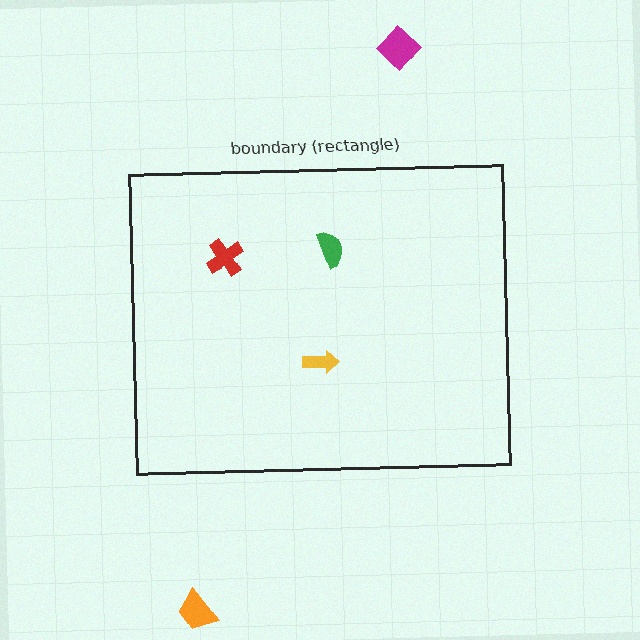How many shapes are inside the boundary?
3 inside, 2 outside.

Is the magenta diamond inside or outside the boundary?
Outside.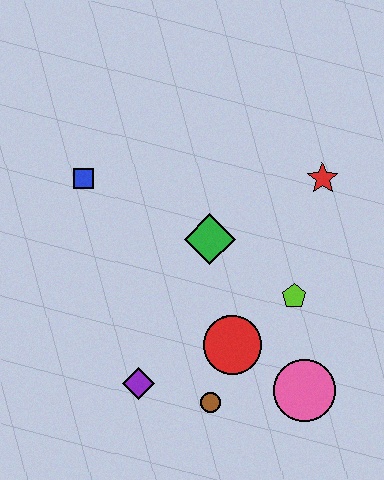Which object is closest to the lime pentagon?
The red circle is closest to the lime pentagon.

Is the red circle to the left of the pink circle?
Yes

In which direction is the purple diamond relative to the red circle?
The purple diamond is to the left of the red circle.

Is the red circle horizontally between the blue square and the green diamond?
No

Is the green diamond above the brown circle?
Yes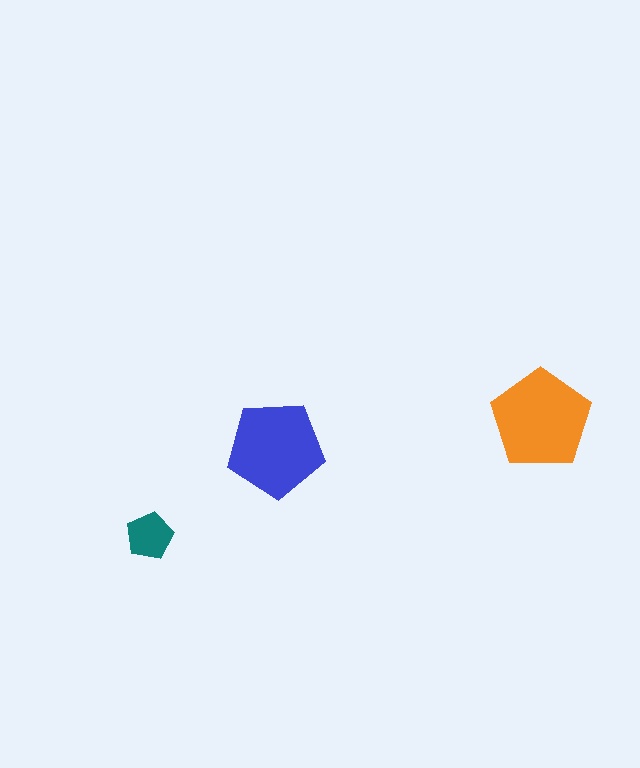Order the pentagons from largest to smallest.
the orange one, the blue one, the teal one.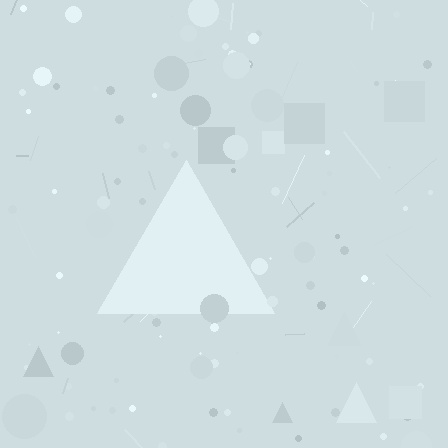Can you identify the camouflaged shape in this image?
The camouflaged shape is a triangle.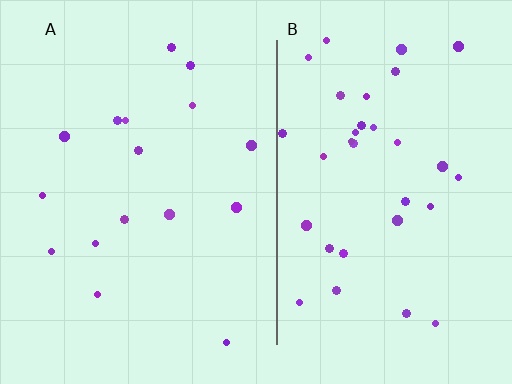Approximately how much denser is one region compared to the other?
Approximately 2.1× — region B over region A.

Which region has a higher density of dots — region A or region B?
B (the right).